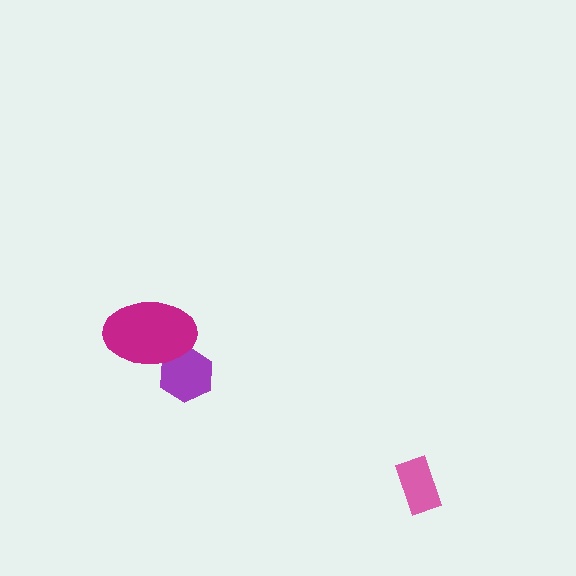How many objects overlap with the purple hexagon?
1 object overlaps with the purple hexagon.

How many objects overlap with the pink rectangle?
0 objects overlap with the pink rectangle.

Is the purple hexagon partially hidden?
Yes, it is partially covered by another shape.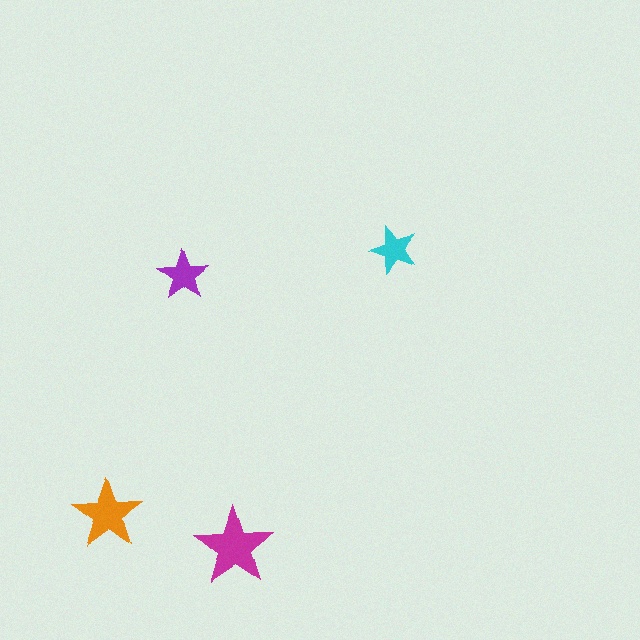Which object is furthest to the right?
The cyan star is rightmost.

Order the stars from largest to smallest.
the magenta one, the orange one, the purple one, the cyan one.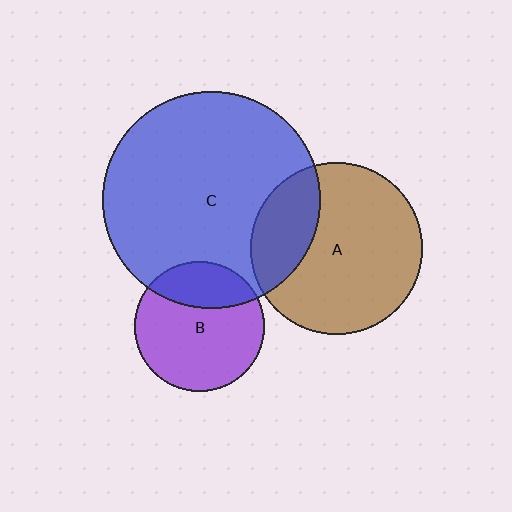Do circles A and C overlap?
Yes.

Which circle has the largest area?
Circle C (blue).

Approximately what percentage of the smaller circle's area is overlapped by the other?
Approximately 25%.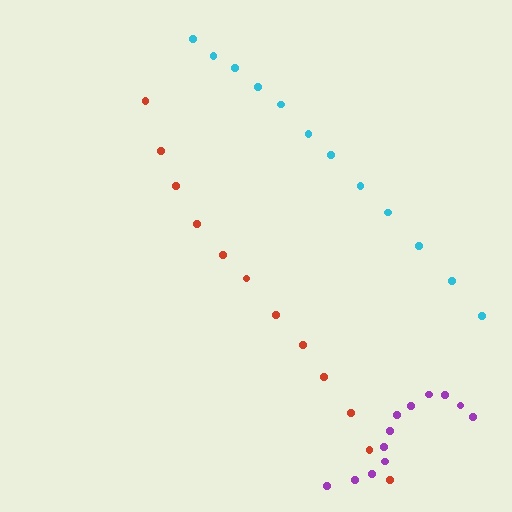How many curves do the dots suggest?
There are 3 distinct paths.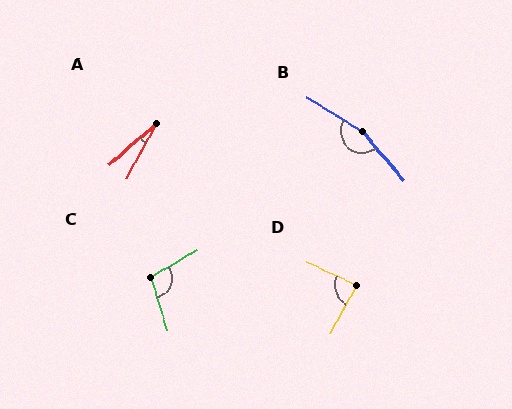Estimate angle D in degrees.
Approximately 86 degrees.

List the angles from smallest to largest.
A (20°), D (86°), C (104°), B (162°).